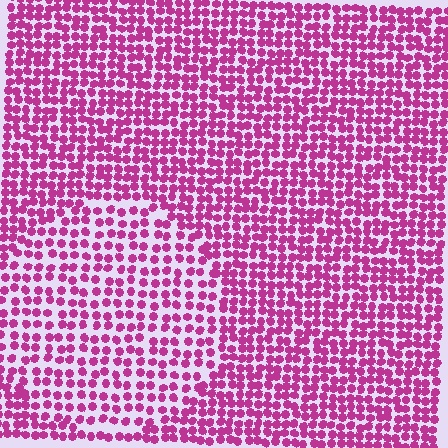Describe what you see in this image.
The image contains small magenta elements arranged at two different densities. A circle-shaped region is visible where the elements are less densely packed than the surrounding area.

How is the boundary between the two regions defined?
The boundary is defined by a change in element density (approximately 1.6x ratio). All elements are the same color, size, and shape.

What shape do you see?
I see a circle.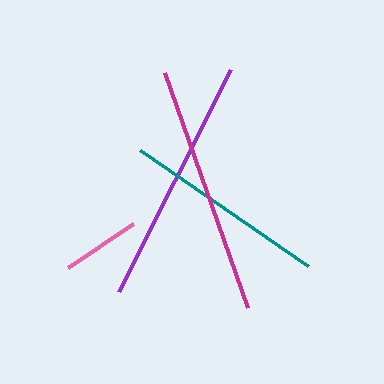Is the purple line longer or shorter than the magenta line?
The purple line is longer than the magenta line.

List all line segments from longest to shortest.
From longest to shortest: purple, magenta, teal, pink.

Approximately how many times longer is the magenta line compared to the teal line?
The magenta line is approximately 1.2 times the length of the teal line.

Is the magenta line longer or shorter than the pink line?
The magenta line is longer than the pink line.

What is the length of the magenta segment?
The magenta segment is approximately 249 pixels long.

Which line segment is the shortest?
The pink line is the shortest at approximately 79 pixels.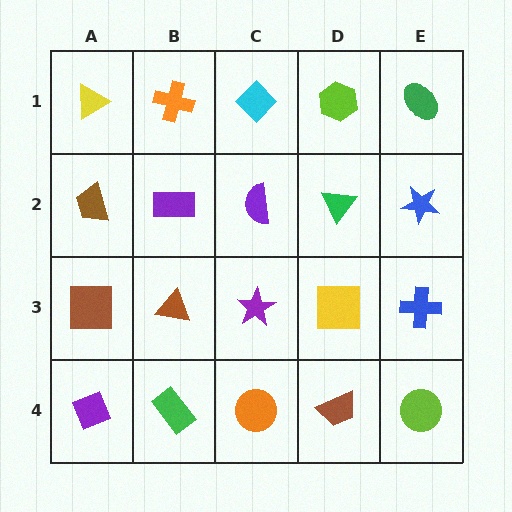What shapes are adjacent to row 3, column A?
A brown trapezoid (row 2, column A), a purple diamond (row 4, column A), a brown triangle (row 3, column B).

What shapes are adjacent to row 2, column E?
A green ellipse (row 1, column E), a blue cross (row 3, column E), a green triangle (row 2, column D).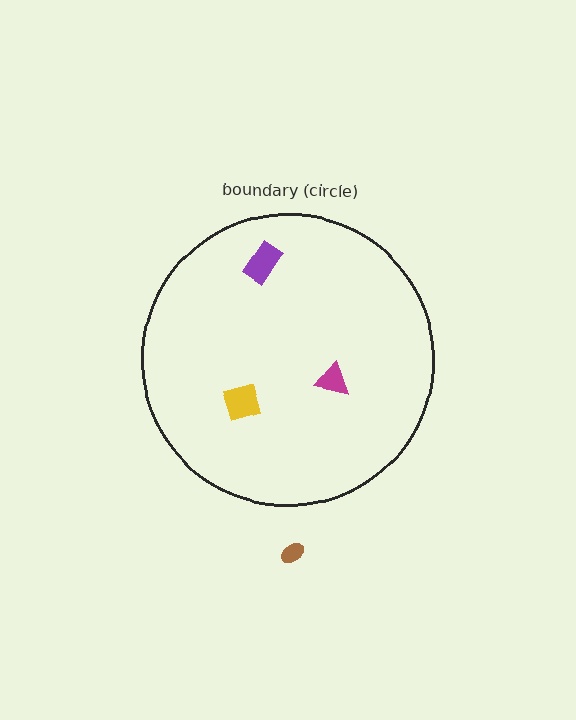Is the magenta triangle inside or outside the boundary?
Inside.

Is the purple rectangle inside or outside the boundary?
Inside.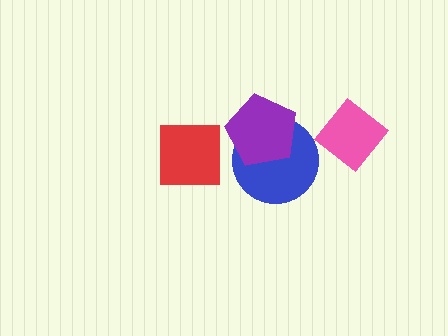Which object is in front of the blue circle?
The purple pentagon is in front of the blue circle.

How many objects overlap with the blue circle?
1 object overlaps with the blue circle.